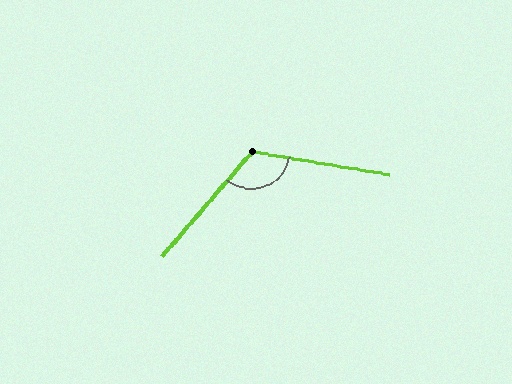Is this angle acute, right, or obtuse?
It is obtuse.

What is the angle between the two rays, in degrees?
Approximately 121 degrees.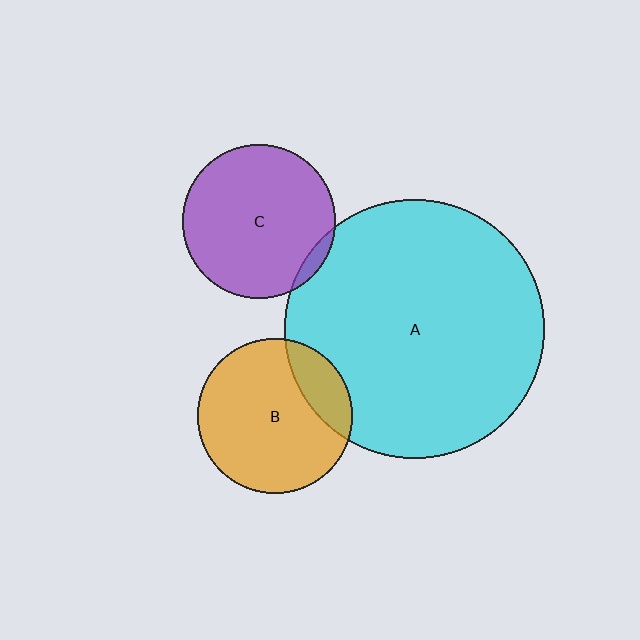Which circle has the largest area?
Circle A (cyan).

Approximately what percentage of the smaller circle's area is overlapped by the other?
Approximately 20%.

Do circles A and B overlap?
Yes.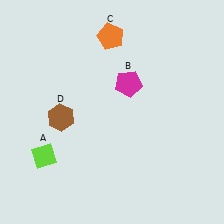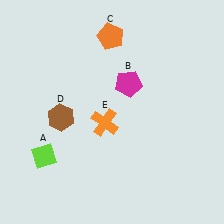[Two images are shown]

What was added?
An orange cross (E) was added in Image 2.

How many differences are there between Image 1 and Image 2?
There is 1 difference between the two images.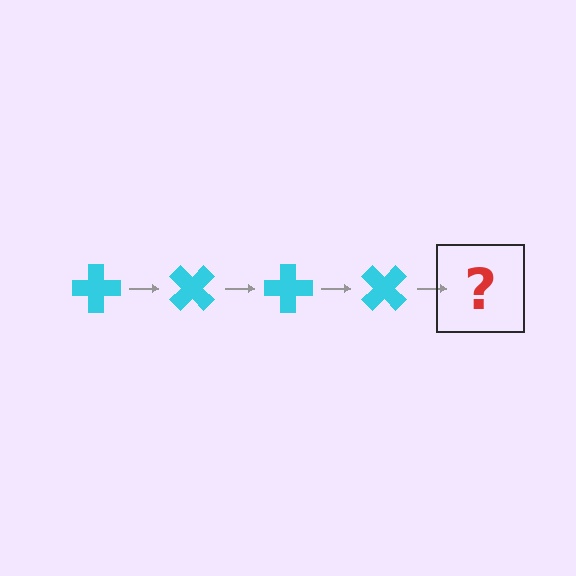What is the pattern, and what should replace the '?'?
The pattern is that the cross rotates 45 degrees each step. The '?' should be a cyan cross rotated 180 degrees.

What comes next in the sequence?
The next element should be a cyan cross rotated 180 degrees.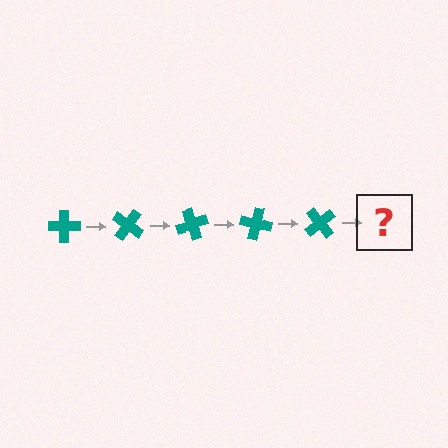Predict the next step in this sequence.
The next step is a teal cross rotated 175 degrees.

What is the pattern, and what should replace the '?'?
The pattern is that the cross rotates 35 degrees each step. The '?' should be a teal cross rotated 175 degrees.